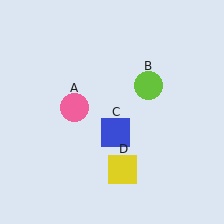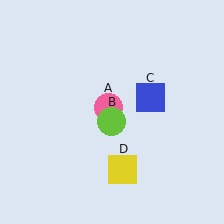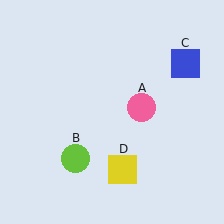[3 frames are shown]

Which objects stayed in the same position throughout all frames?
Yellow square (object D) remained stationary.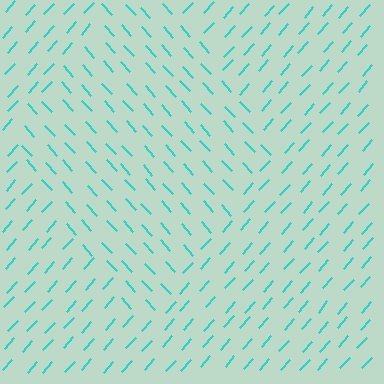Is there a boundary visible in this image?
Yes, there is a texture boundary formed by a change in line orientation.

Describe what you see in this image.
The image is filled with small cyan line segments. A diamond region in the image has lines oriented differently from the surrounding lines, creating a visible texture boundary.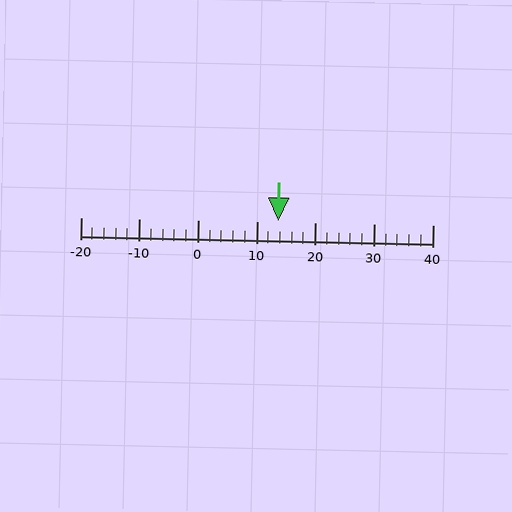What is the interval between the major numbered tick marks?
The major tick marks are spaced 10 units apart.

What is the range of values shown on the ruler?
The ruler shows values from -20 to 40.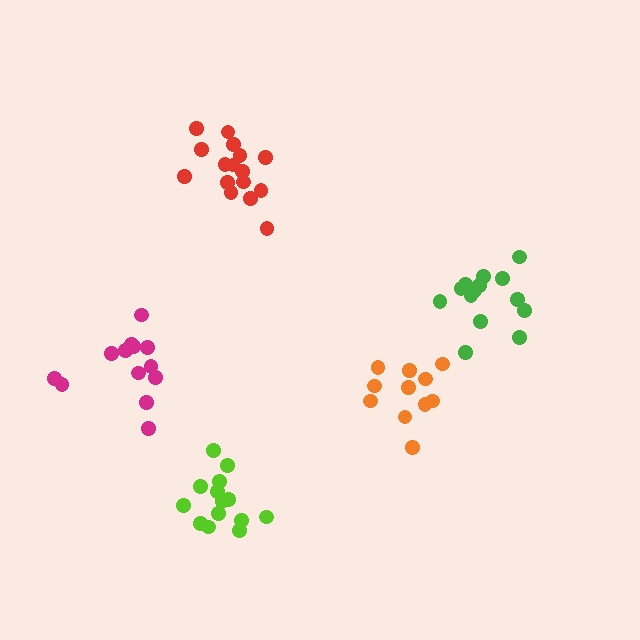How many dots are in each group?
Group 1: 13 dots, Group 2: 16 dots, Group 3: 11 dots, Group 4: 14 dots, Group 5: 14 dots (68 total).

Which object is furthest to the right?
The green cluster is rightmost.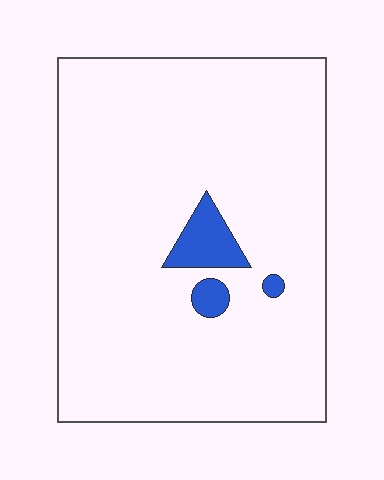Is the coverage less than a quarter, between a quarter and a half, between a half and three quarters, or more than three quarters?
Less than a quarter.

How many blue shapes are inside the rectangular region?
3.